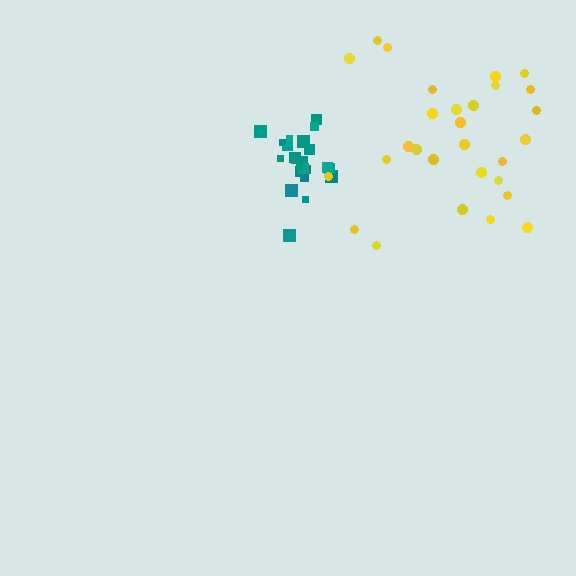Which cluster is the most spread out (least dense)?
Yellow.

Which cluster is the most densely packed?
Teal.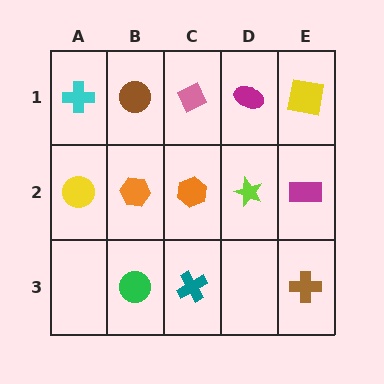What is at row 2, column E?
A magenta rectangle.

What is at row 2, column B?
An orange hexagon.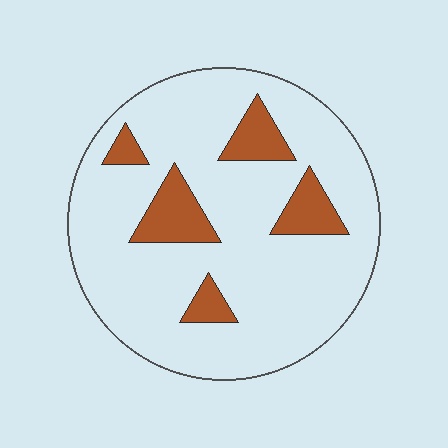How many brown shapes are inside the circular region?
5.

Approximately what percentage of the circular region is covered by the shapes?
Approximately 15%.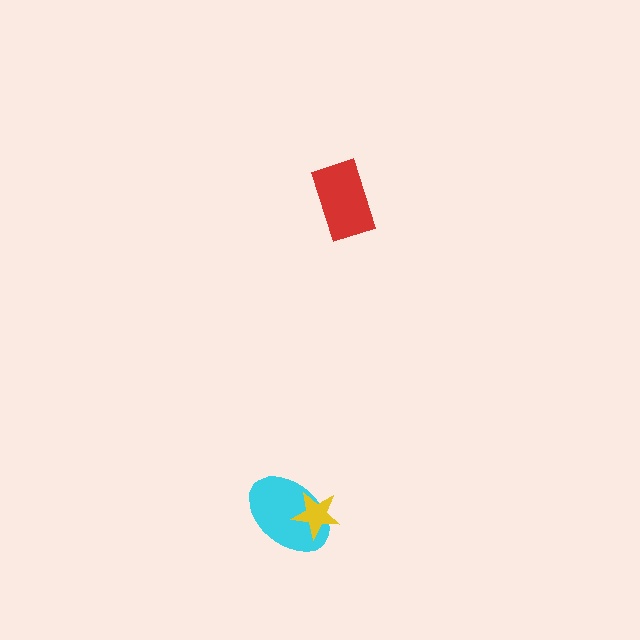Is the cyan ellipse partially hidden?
Yes, it is partially covered by another shape.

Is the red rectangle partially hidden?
No, no other shape covers it.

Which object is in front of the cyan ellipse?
The yellow star is in front of the cyan ellipse.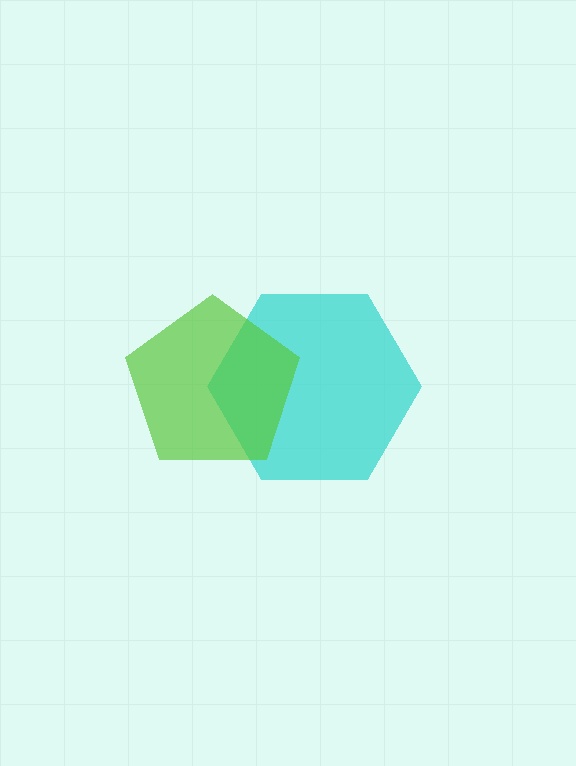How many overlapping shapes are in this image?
There are 2 overlapping shapes in the image.